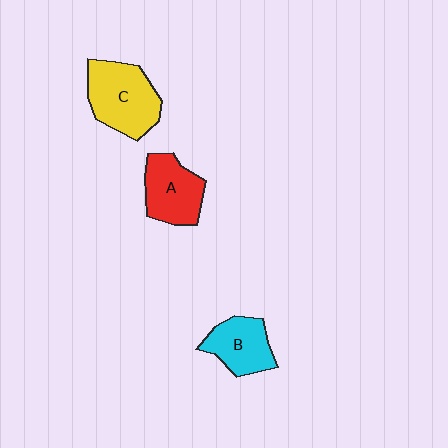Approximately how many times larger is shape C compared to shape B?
Approximately 1.4 times.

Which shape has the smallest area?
Shape B (cyan).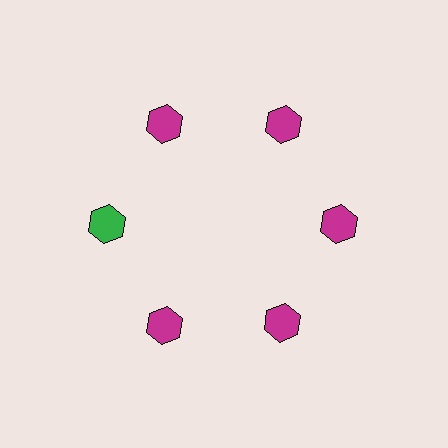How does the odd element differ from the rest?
It has a different color: green instead of magenta.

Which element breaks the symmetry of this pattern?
The green hexagon at roughly the 9 o'clock position breaks the symmetry. All other shapes are magenta hexagons.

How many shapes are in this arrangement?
There are 6 shapes arranged in a ring pattern.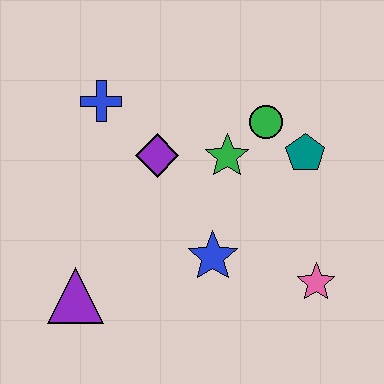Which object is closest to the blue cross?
The purple diamond is closest to the blue cross.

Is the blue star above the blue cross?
No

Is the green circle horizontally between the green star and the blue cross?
No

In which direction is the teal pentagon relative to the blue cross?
The teal pentagon is to the right of the blue cross.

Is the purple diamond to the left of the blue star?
Yes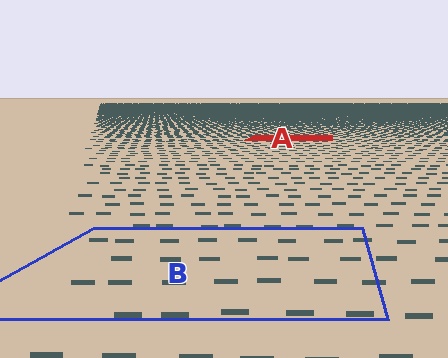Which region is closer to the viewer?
Region B is closer. The texture elements there are larger and more spread out.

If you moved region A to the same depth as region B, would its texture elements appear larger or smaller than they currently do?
They would appear larger. At a closer depth, the same texture elements are projected at a bigger on-screen size.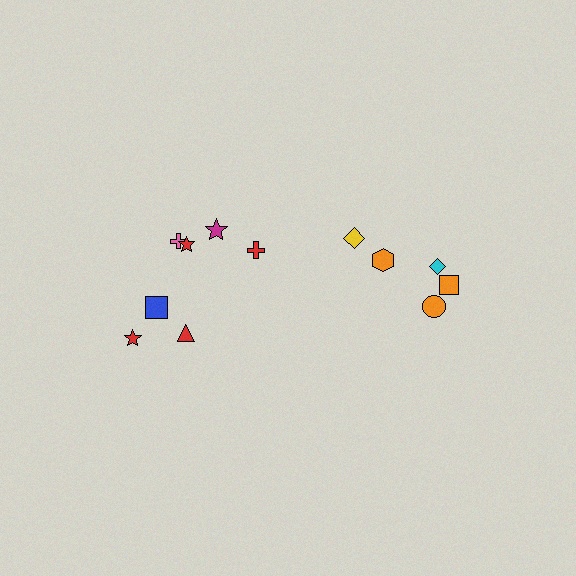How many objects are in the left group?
There are 7 objects.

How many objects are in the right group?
There are 5 objects.